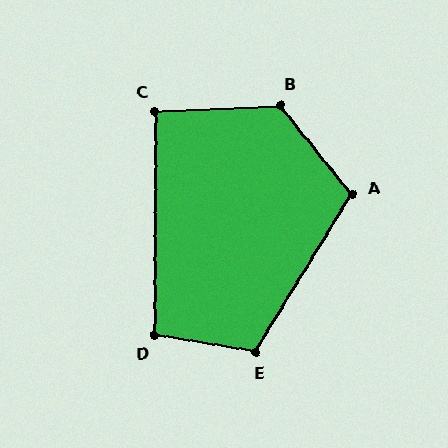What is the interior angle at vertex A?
Approximately 110 degrees (obtuse).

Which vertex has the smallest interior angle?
C, at approximately 93 degrees.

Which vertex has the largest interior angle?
B, at approximately 126 degrees.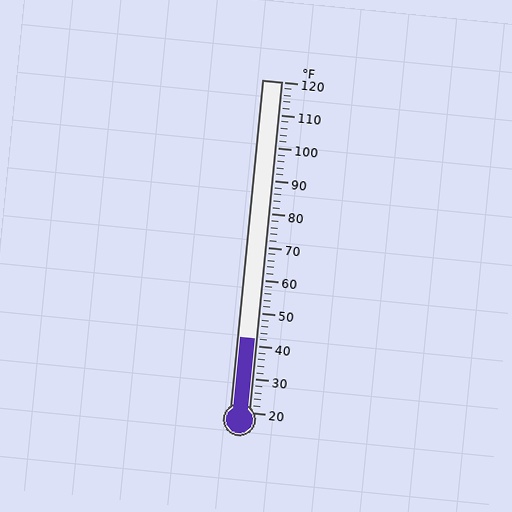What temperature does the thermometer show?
The thermometer shows approximately 42°F.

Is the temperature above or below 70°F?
The temperature is below 70°F.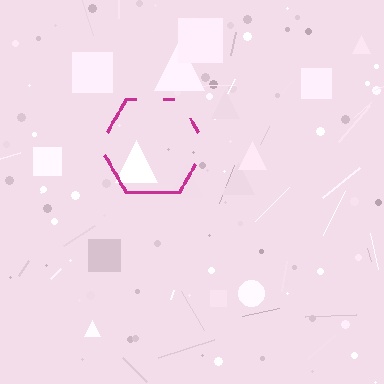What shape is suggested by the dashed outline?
The dashed outline suggests a hexagon.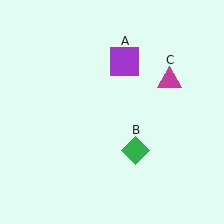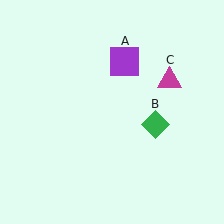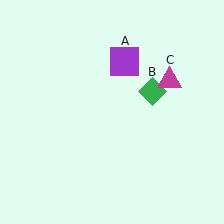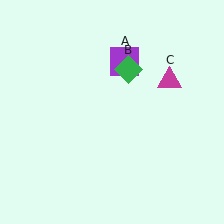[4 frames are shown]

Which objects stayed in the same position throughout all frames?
Purple square (object A) and magenta triangle (object C) remained stationary.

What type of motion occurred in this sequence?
The green diamond (object B) rotated counterclockwise around the center of the scene.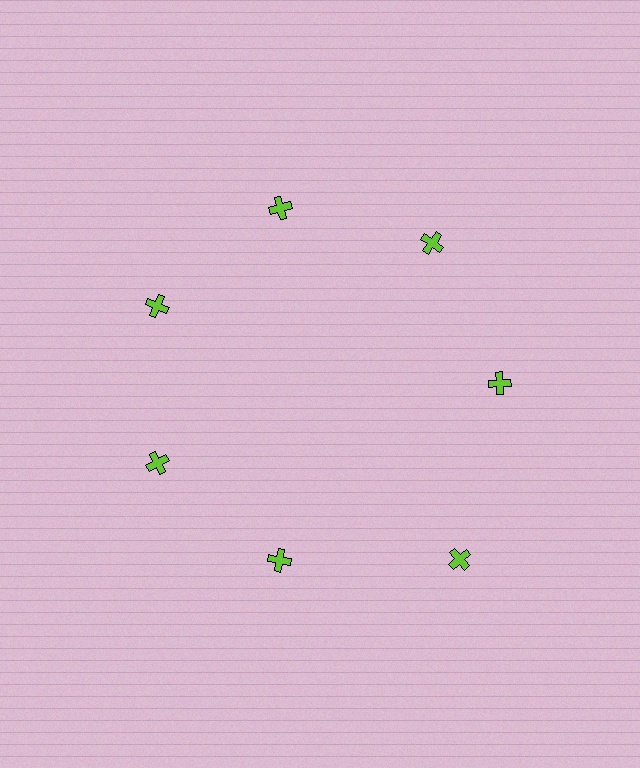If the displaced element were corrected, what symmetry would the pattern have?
It would have 7-fold rotational symmetry — the pattern would map onto itself every 51 degrees.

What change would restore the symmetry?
The symmetry would be restored by moving it inward, back onto the ring so that all 7 crosses sit at equal angles and equal distance from the center.